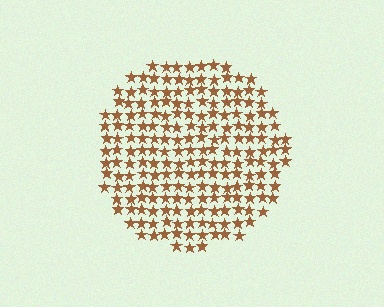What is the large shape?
The large shape is a circle.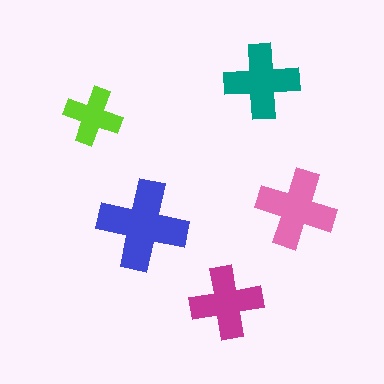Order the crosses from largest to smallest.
the blue one, the pink one, the teal one, the magenta one, the lime one.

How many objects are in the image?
There are 5 objects in the image.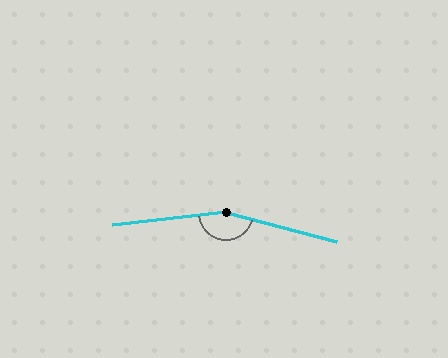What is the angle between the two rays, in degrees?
Approximately 159 degrees.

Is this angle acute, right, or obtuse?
It is obtuse.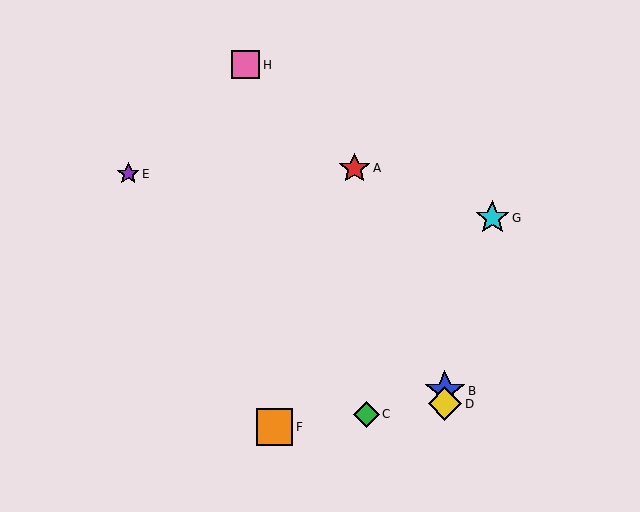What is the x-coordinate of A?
Object A is at x≈354.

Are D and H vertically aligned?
No, D is at x≈445 and H is at x≈245.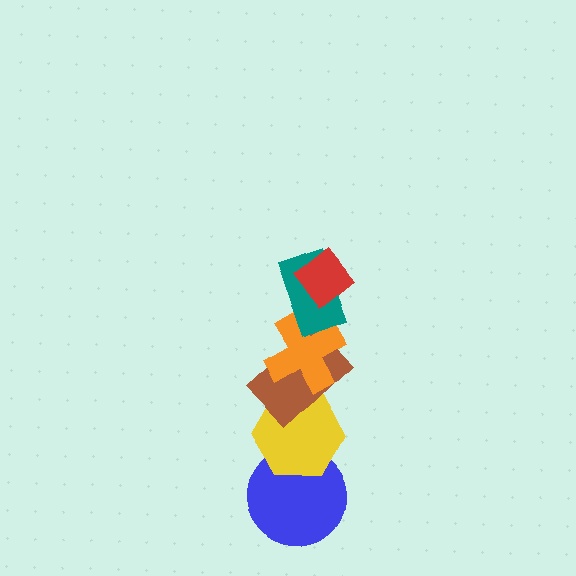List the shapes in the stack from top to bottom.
From top to bottom: the red diamond, the teal rectangle, the orange cross, the brown rectangle, the yellow hexagon, the blue circle.